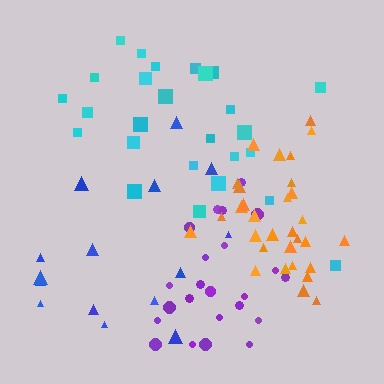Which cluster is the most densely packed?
Orange.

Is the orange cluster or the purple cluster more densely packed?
Orange.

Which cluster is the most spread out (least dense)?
Blue.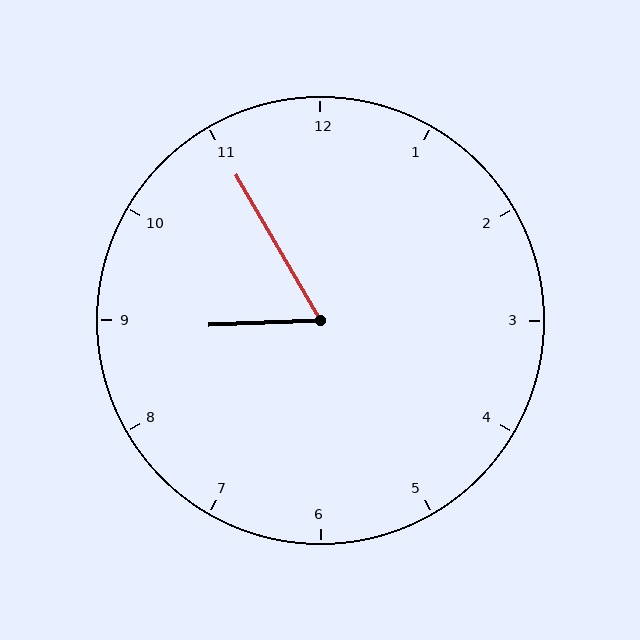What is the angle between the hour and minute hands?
Approximately 62 degrees.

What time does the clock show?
8:55.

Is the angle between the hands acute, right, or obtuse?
It is acute.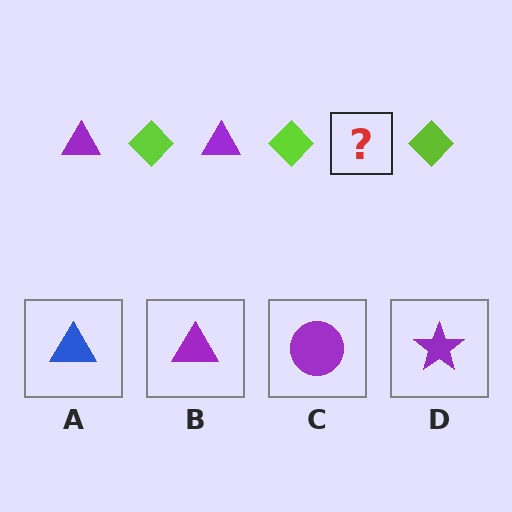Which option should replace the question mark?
Option B.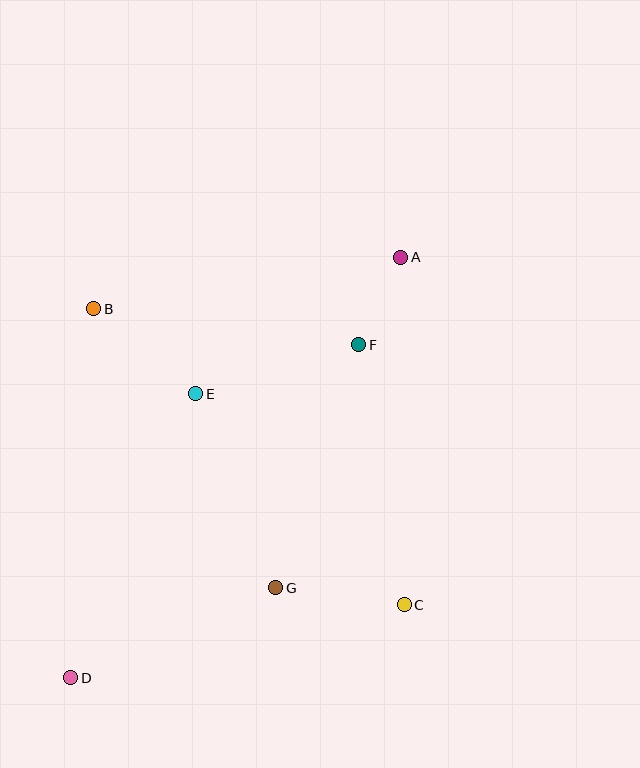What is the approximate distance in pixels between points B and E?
The distance between B and E is approximately 133 pixels.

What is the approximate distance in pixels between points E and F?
The distance between E and F is approximately 170 pixels.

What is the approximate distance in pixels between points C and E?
The distance between C and E is approximately 296 pixels.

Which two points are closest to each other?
Points A and F are closest to each other.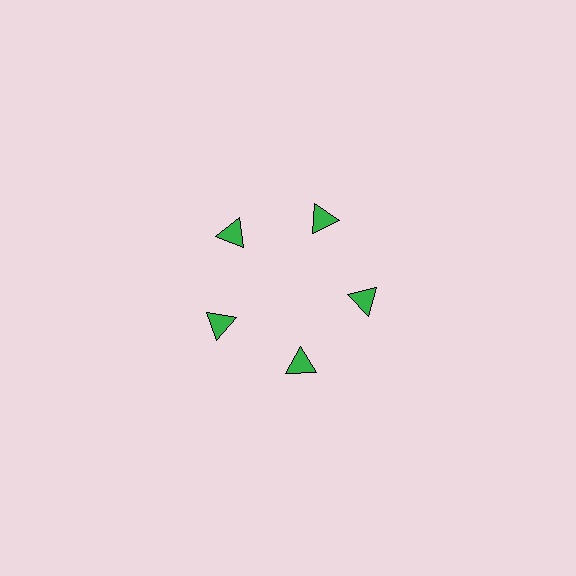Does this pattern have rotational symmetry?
Yes, this pattern has 5-fold rotational symmetry. It looks the same after rotating 72 degrees around the center.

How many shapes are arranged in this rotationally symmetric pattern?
There are 5 shapes, arranged in 5 groups of 1.